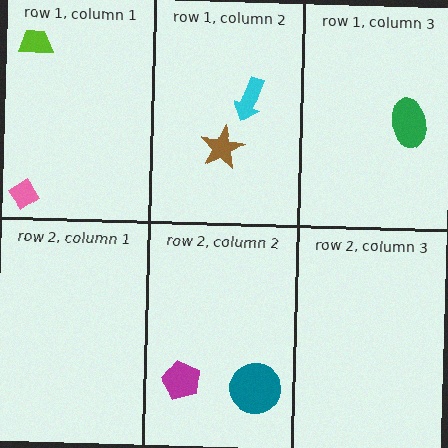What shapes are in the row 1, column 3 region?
The green ellipse.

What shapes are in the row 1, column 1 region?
The pink diamond, the lime trapezoid.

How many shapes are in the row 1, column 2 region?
2.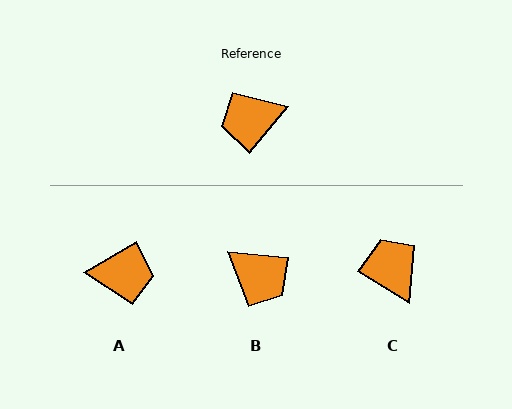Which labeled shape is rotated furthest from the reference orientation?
A, about 160 degrees away.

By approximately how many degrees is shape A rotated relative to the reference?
Approximately 160 degrees counter-clockwise.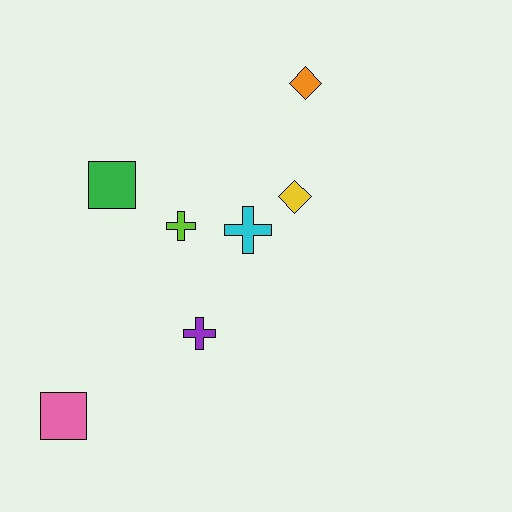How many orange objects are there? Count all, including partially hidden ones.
There is 1 orange object.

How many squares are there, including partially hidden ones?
There are 2 squares.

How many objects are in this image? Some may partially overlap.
There are 7 objects.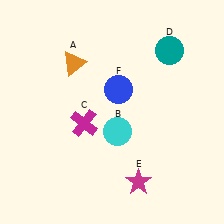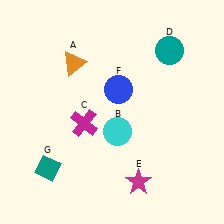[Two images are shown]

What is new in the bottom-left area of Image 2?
A teal diamond (G) was added in the bottom-left area of Image 2.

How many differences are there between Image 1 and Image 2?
There is 1 difference between the two images.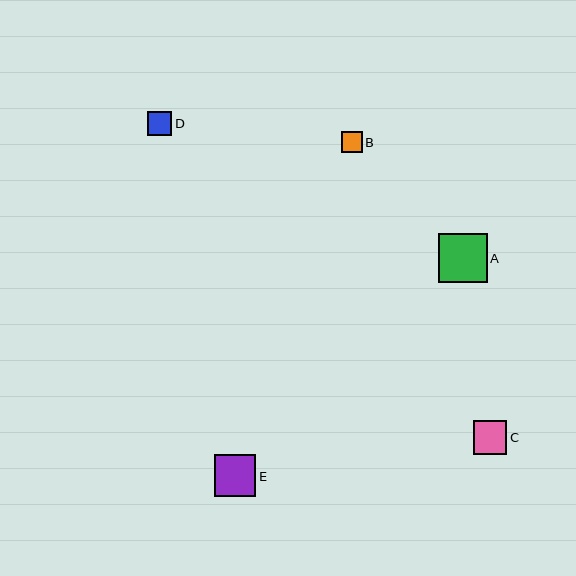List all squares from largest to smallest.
From largest to smallest: A, E, C, D, B.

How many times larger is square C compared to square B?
Square C is approximately 1.6 times the size of square B.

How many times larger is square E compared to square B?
Square E is approximately 2.0 times the size of square B.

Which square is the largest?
Square A is the largest with a size of approximately 49 pixels.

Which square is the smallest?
Square B is the smallest with a size of approximately 21 pixels.